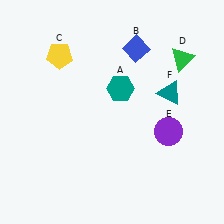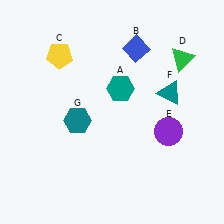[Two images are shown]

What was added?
A teal hexagon (G) was added in Image 2.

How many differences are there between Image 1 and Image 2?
There is 1 difference between the two images.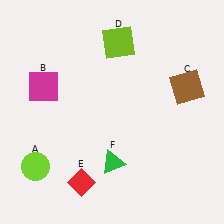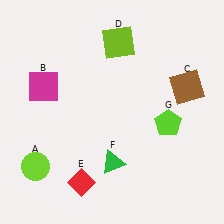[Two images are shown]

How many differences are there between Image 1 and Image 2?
There is 1 difference between the two images.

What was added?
A lime pentagon (G) was added in Image 2.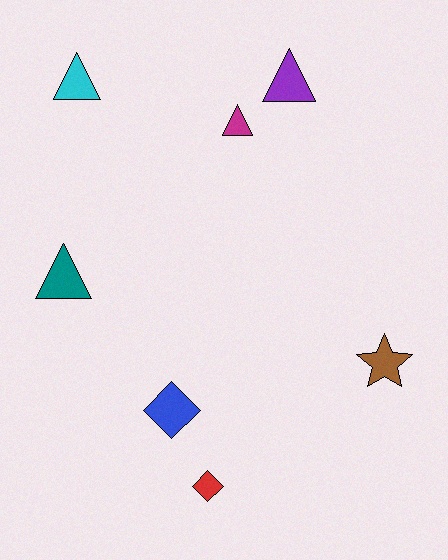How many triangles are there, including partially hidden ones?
There are 4 triangles.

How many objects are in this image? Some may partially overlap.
There are 7 objects.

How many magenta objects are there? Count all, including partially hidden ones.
There is 1 magenta object.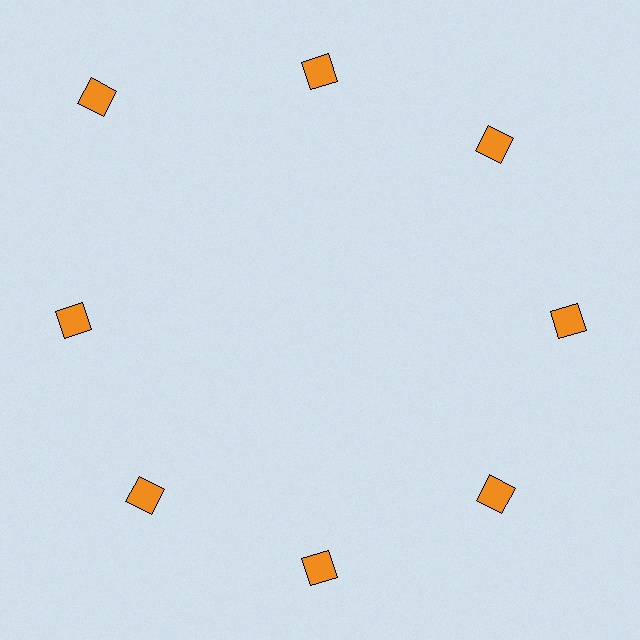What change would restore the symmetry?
The symmetry would be restored by moving it inward, back onto the ring so that all 8 squares sit at equal angles and equal distance from the center.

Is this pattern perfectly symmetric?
No. The 8 orange squares are arranged in a ring, but one element near the 10 o'clock position is pushed outward from the center, breaking the 8-fold rotational symmetry.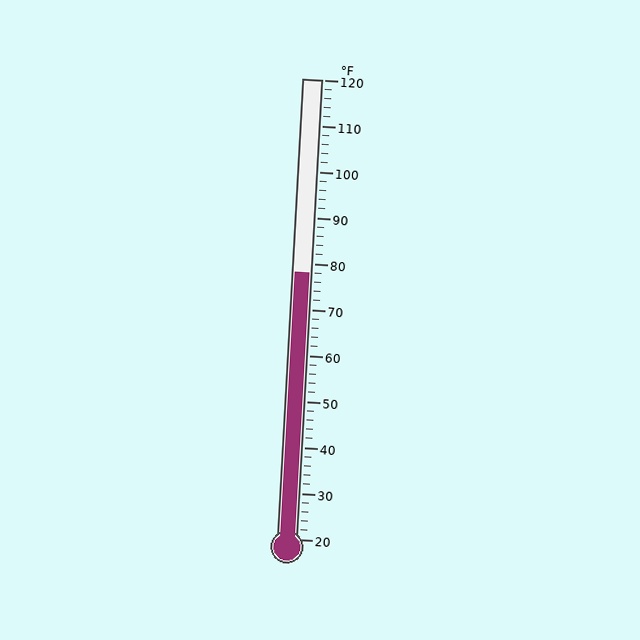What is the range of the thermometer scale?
The thermometer scale ranges from 20°F to 120°F.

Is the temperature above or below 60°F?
The temperature is above 60°F.